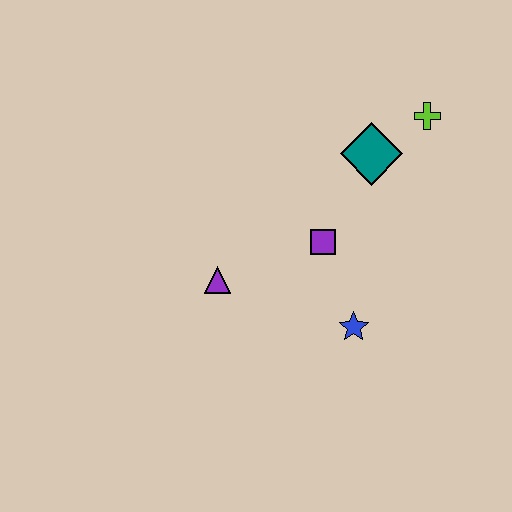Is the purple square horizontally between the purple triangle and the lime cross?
Yes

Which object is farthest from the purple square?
The lime cross is farthest from the purple square.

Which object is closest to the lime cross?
The teal diamond is closest to the lime cross.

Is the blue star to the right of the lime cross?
No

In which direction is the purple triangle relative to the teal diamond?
The purple triangle is to the left of the teal diamond.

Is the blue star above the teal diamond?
No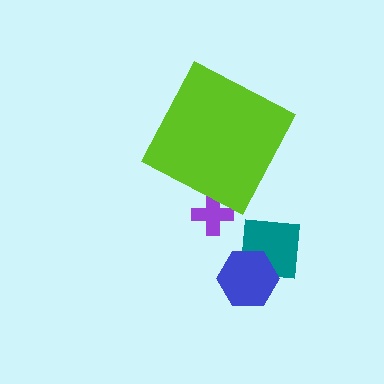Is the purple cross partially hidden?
Yes, the purple cross is partially hidden behind the lime diamond.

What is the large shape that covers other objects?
A lime diamond.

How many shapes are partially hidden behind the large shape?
1 shape is partially hidden.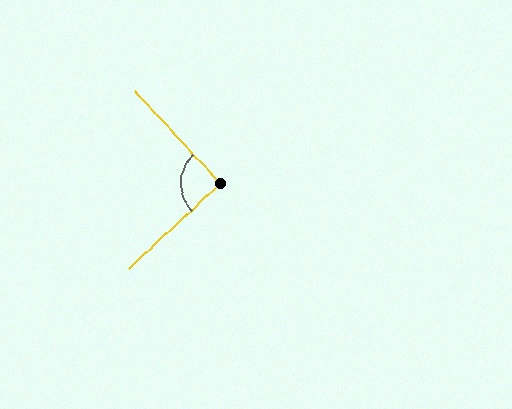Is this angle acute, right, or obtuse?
It is approximately a right angle.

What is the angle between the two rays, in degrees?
Approximately 90 degrees.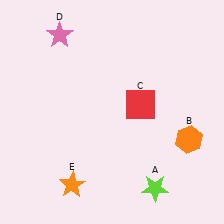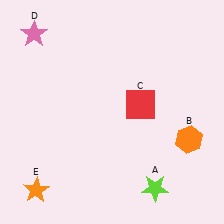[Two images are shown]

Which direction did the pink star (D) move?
The pink star (D) moved left.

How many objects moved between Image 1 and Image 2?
2 objects moved between the two images.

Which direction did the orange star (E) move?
The orange star (E) moved left.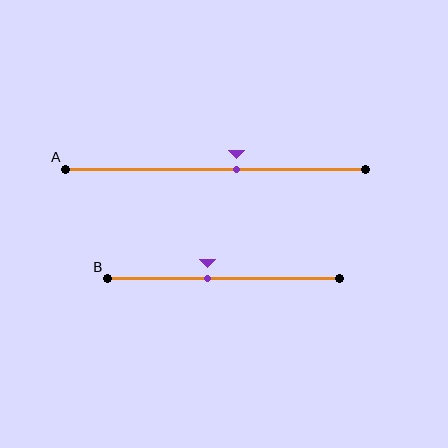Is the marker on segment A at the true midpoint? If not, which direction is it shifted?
No, the marker on segment A is shifted to the right by about 7% of the segment length.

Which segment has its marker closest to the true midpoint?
Segment B has its marker closest to the true midpoint.